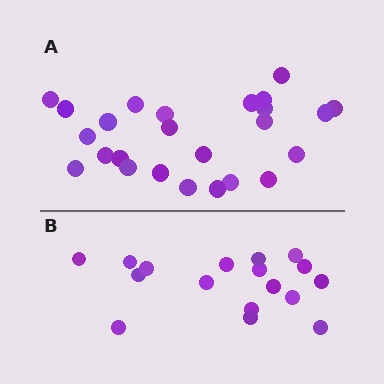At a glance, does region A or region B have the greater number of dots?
Region A (the top region) has more dots.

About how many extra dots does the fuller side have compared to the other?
Region A has roughly 8 or so more dots than region B.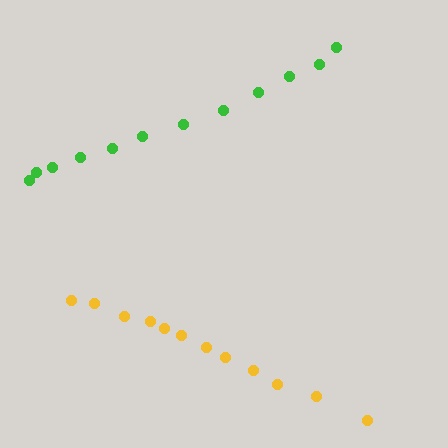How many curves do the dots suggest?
There are 2 distinct paths.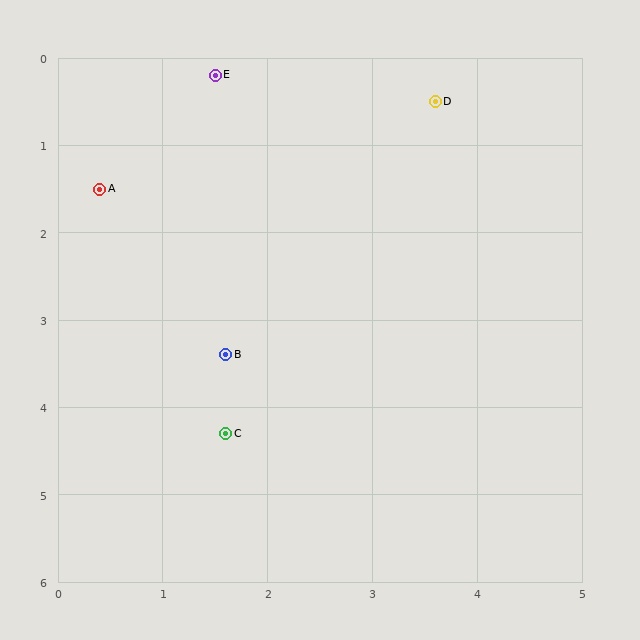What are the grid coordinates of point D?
Point D is at approximately (3.6, 0.5).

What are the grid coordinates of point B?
Point B is at approximately (1.6, 3.4).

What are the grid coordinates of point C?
Point C is at approximately (1.6, 4.3).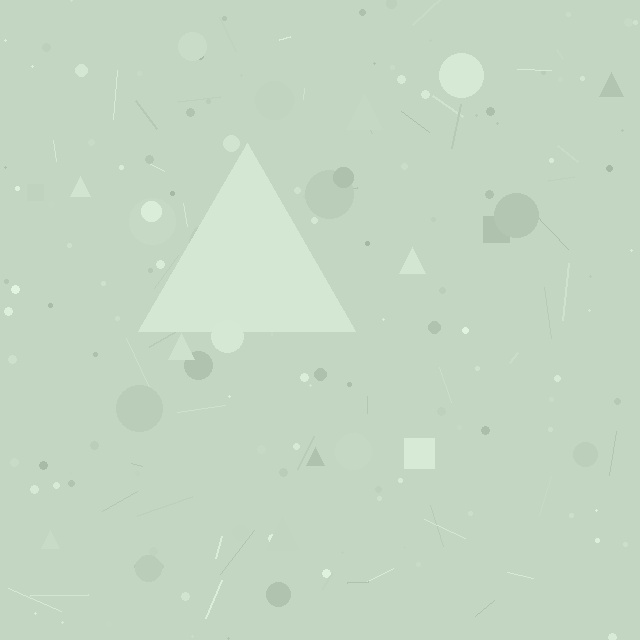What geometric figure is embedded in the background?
A triangle is embedded in the background.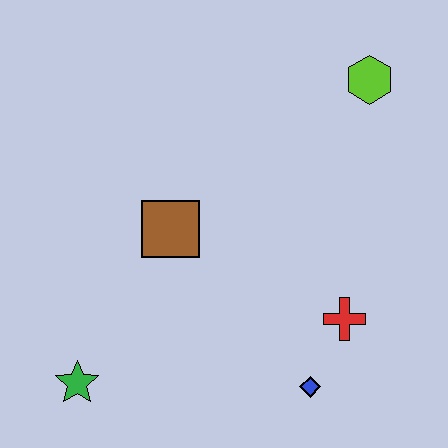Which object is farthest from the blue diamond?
The lime hexagon is farthest from the blue diamond.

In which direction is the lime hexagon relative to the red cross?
The lime hexagon is above the red cross.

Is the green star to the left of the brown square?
Yes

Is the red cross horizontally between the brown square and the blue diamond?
No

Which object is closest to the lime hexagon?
The red cross is closest to the lime hexagon.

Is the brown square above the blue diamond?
Yes